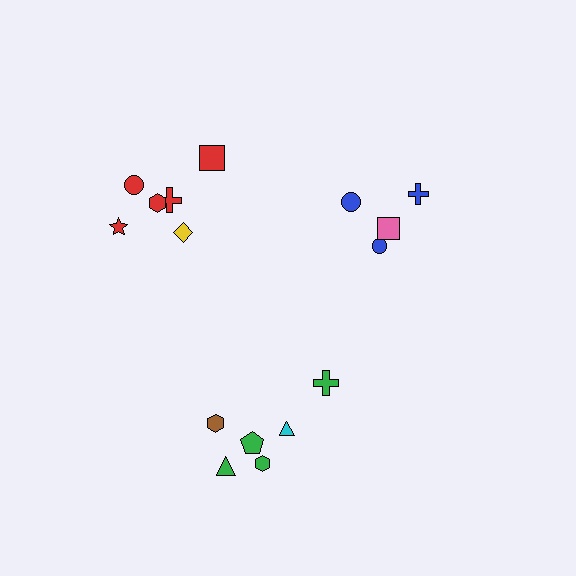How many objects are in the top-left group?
There are 6 objects.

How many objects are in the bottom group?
There are 6 objects.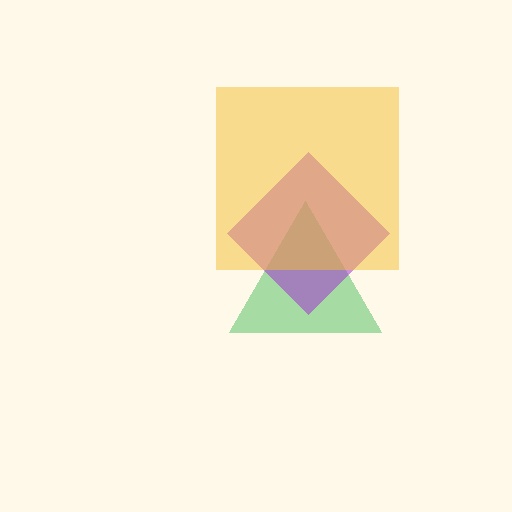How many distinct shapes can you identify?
There are 3 distinct shapes: a green triangle, a purple diamond, a yellow square.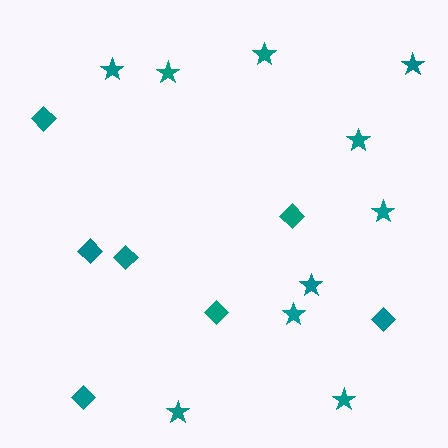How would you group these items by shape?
There are 2 groups: one group of diamonds (7) and one group of stars (10).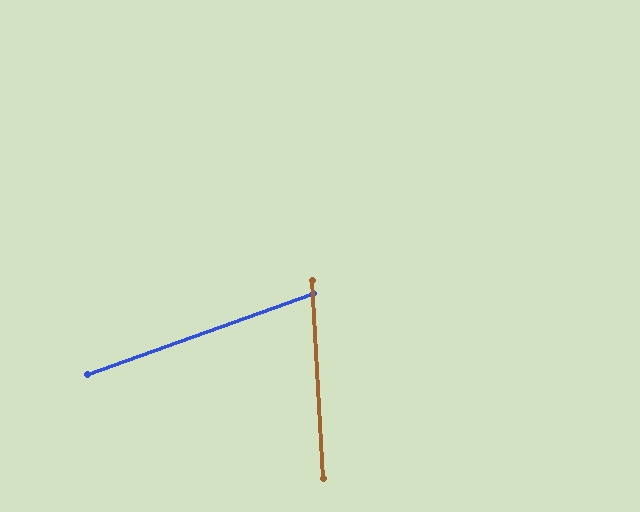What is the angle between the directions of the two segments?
Approximately 73 degrees.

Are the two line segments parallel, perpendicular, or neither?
Neither parallel nor perpendicular — they differ by about 73°.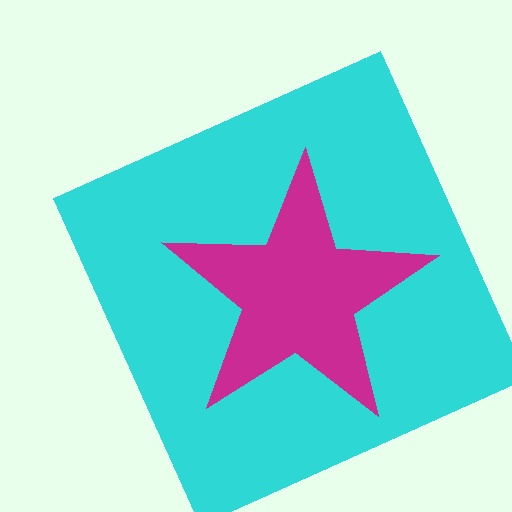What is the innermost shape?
The magenta star.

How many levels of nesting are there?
2.